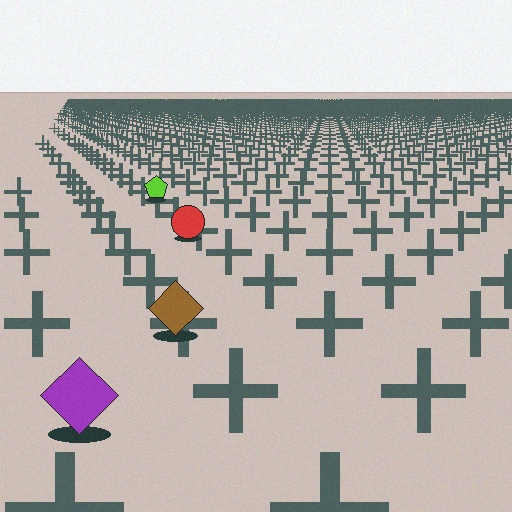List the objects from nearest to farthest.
From nearest to farthest: the purple diamond, the brown diamond, the red circle, the lime pentagon.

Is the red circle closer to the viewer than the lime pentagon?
Yes. The red circle is closer — you can tell from the texture gradient: the ground texture is coarser near it.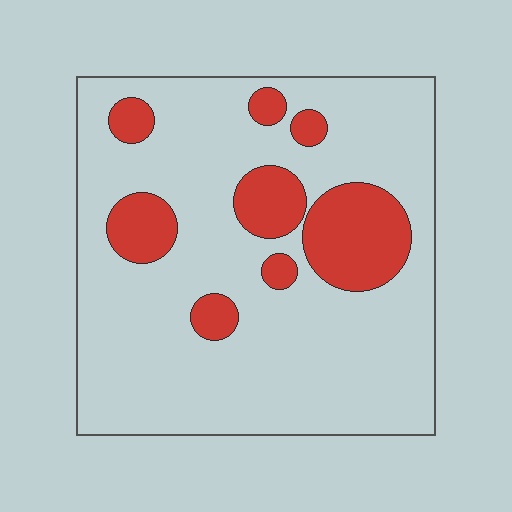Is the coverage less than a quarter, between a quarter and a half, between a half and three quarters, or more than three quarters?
Less than a quarter.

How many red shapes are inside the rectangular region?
8.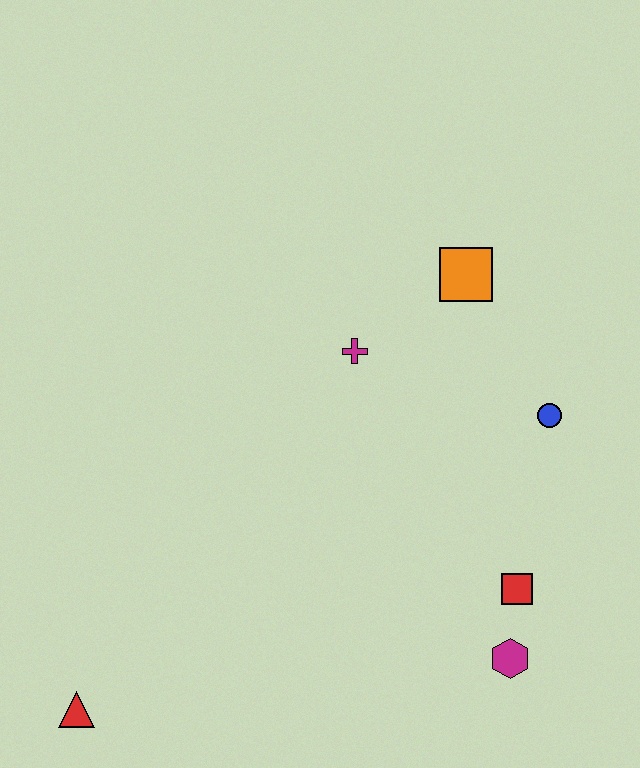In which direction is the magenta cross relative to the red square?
The magenta cross is above the red square.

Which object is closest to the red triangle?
The magenta hexagon is closest to the red triangle.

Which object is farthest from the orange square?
The red triangle is farthest from the orange square.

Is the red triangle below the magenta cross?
Yes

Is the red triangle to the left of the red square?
Yes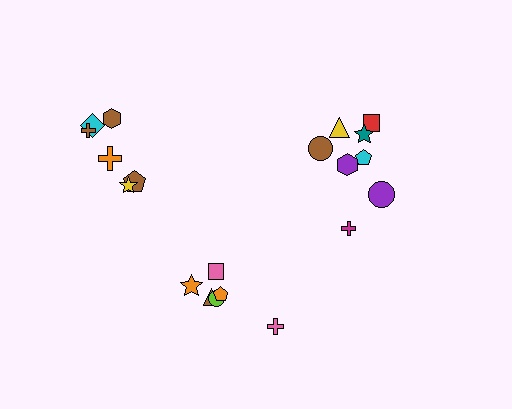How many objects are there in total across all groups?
There are 20 objects.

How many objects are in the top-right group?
There are 8 objects.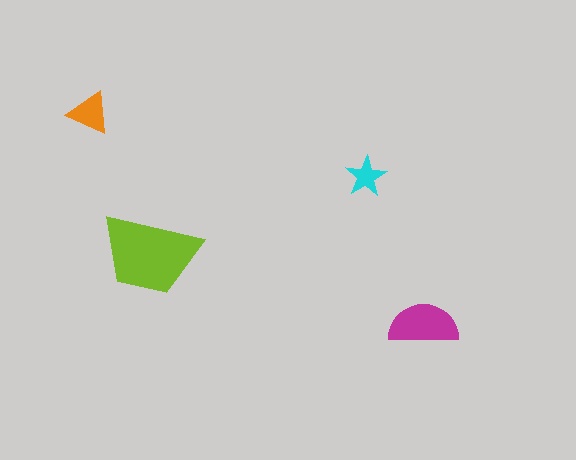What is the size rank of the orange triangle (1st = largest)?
3rd.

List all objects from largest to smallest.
The lime trapezoid, the magenta semicircle, the orange triangle, the cyan star.